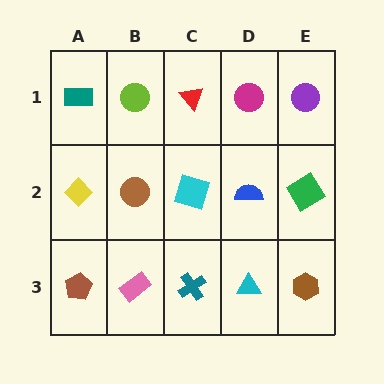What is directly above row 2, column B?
A lime circle.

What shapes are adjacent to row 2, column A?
A teal rectangle (row 1, column A), a brown pentagon (row 3, column A), a brown circle (row 2, column B).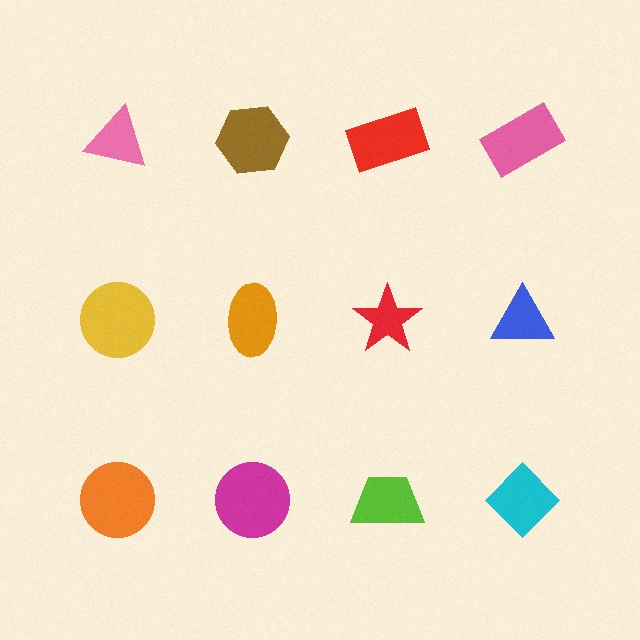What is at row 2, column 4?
A blue triangle.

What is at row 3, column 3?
A lime trapezoid.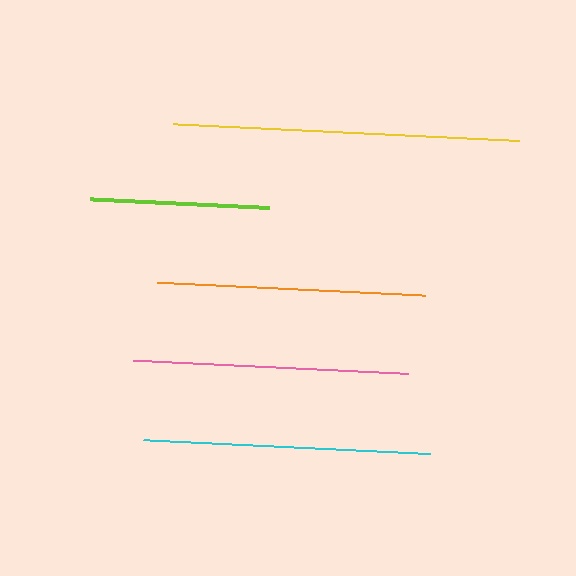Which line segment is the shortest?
The lime line is the shortest at approximately 178 pixels.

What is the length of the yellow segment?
The yellow segment is approximately 347 pixels long.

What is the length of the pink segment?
The pink segment is approximately 275 pixels long.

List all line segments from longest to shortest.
From longest to shortest: yellow, cyan, pink, orange, lime.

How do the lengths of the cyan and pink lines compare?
The cyan and pink lines are approximately the same length.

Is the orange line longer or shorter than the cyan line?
The cyan line is longer than the orange line.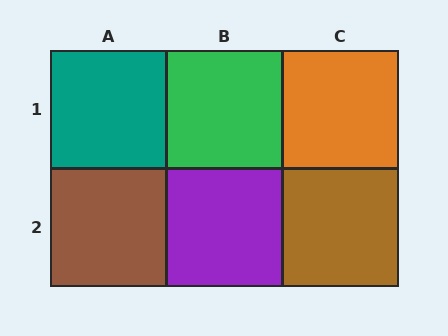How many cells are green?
1 cell is green.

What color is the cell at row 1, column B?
Green.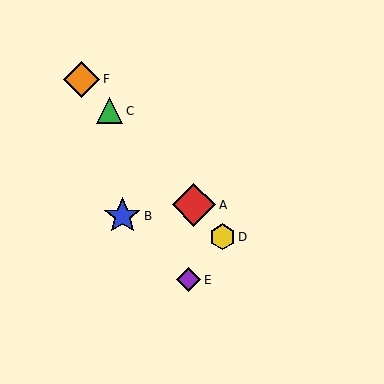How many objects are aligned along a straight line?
4 objects (A, C, D, F) are aligned along a straight line.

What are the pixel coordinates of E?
Object E is at (189, 280).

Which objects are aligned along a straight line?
Objects A, C, D, F are aligned along a straight line.